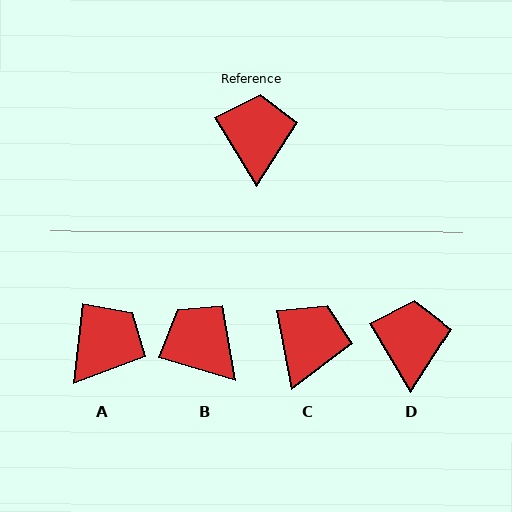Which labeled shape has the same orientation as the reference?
D.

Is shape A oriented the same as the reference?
No, it is off by about 37 degrees.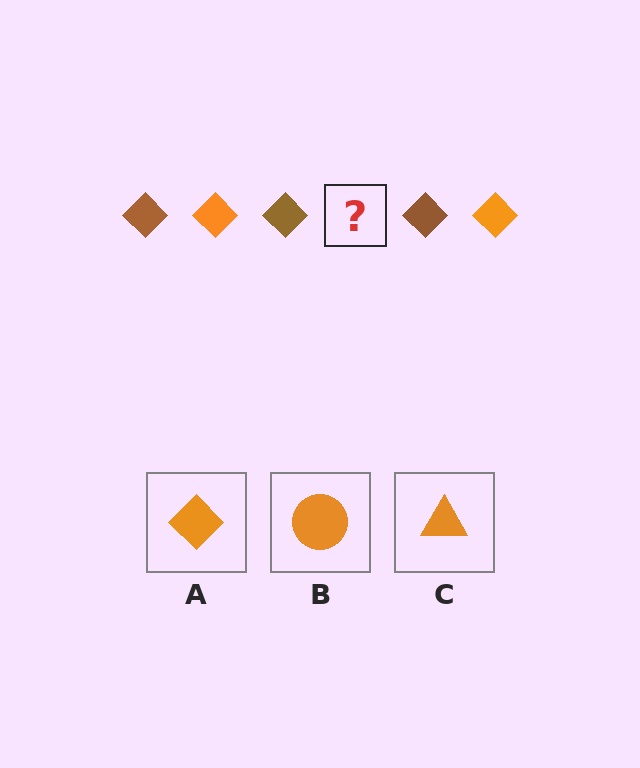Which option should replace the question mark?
Option A.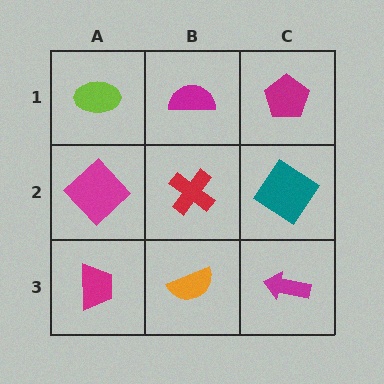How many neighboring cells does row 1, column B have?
3.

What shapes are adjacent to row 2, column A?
A lime ellipse (row 1, column A), a magenta trapezoid (row 3, column A), a red cross (row 2, column B).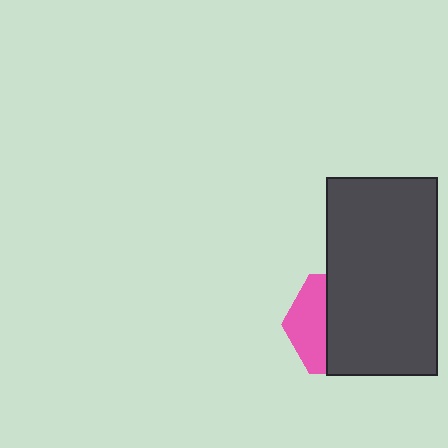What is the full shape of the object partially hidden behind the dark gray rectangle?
The partially hidden object is a pink hexagon.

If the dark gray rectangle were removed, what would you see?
You would see the complete pink hexagon.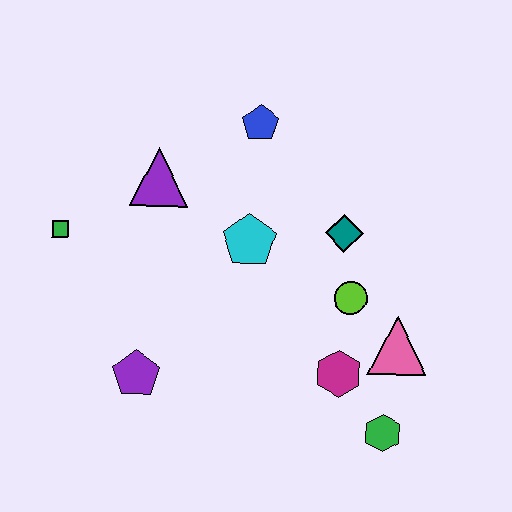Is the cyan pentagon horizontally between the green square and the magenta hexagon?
Yes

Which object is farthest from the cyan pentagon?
The green hexagon is farthest from the cyan pentagon.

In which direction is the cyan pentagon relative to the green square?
The cyan pentagon is to the right of the green square.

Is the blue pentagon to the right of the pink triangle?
No